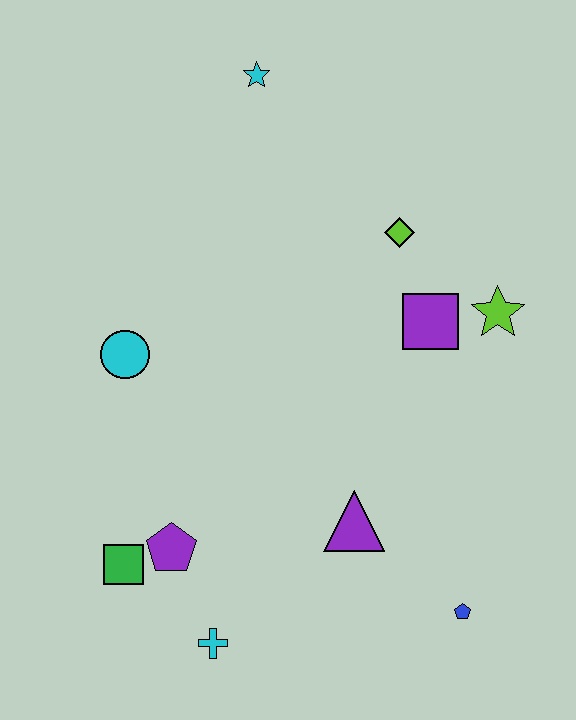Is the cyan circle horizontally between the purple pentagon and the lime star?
No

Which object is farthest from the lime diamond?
The cyan cross is farthest from the lime diamond.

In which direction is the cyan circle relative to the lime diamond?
The cyan circle is to the left of the lime diamond.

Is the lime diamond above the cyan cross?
Yes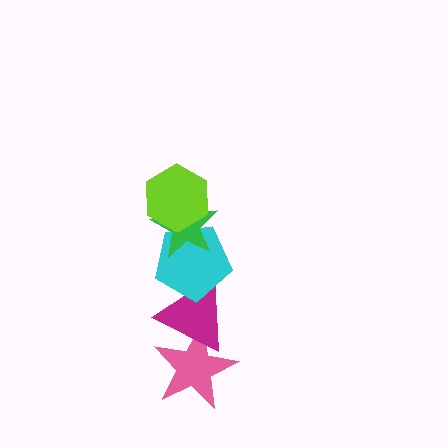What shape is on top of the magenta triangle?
The cyan pentagon is on top of the magenta triangle.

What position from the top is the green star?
The green star is 2nd from the top.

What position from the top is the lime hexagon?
The lime hexagon is 1st from the top.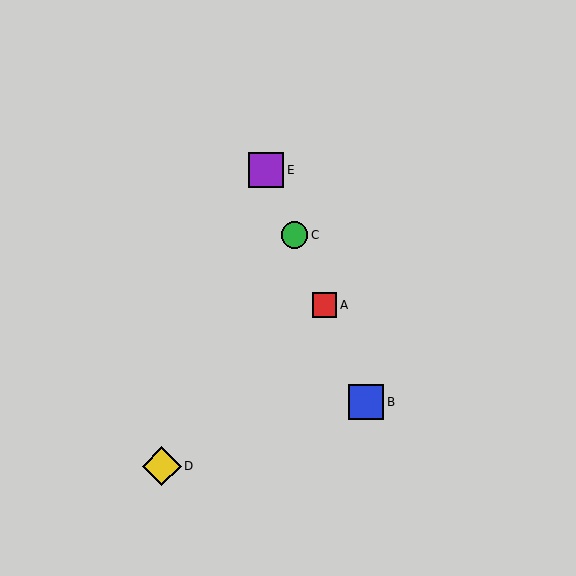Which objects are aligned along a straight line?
Objects A, B, C, E are aligned along a straight line.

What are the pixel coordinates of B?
Object B is at (366, 402).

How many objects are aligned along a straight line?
4 objects (A, B, C, E) are aligned along a straight line.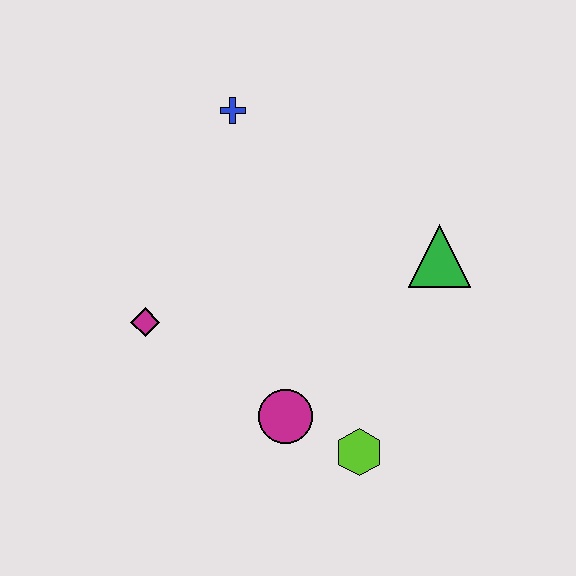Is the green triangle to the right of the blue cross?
Yes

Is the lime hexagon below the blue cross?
Yes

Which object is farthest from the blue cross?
The lime hexagon is farthest from the blue cross.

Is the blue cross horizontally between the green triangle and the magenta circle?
No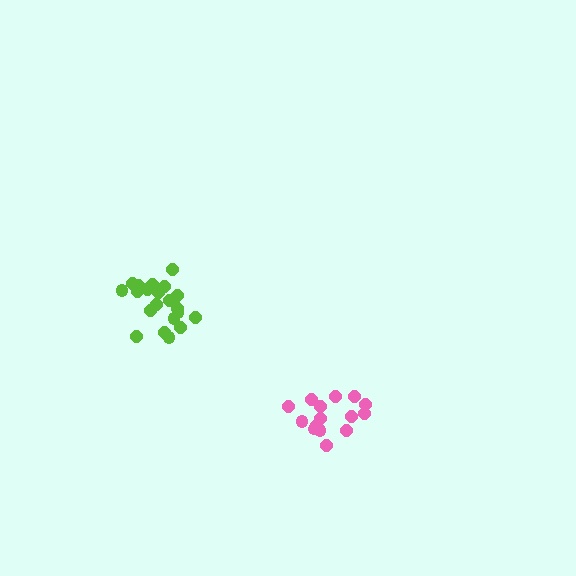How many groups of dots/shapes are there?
There are 2 groups.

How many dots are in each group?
Group 1: 21 dots, Group 2: 15 dots (36 total).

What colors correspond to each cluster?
The clusters are colored: lime, pink.